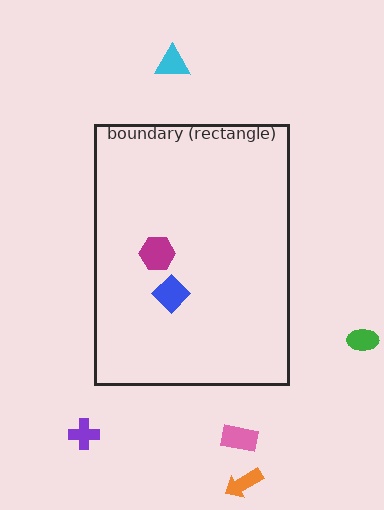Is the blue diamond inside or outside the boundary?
Inside.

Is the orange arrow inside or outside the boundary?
Outside.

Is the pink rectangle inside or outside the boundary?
Outside.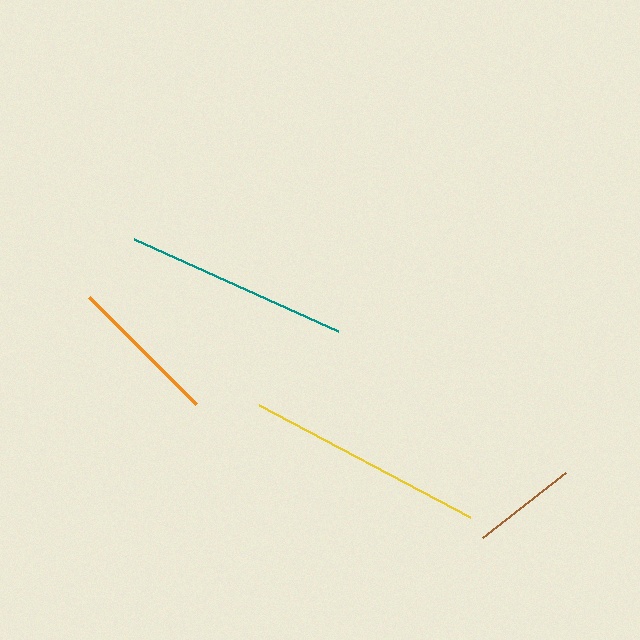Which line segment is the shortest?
The brown line is the shortest at approximately 106 pixels.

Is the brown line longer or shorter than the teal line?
The teal line is longer than the brown line.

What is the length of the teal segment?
The teal segment is approximately 224 pixels long.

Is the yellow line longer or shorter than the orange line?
The yellow line is longer than the orange line.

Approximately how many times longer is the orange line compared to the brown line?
The orange line is approximately 1.4 times the length of the brown line.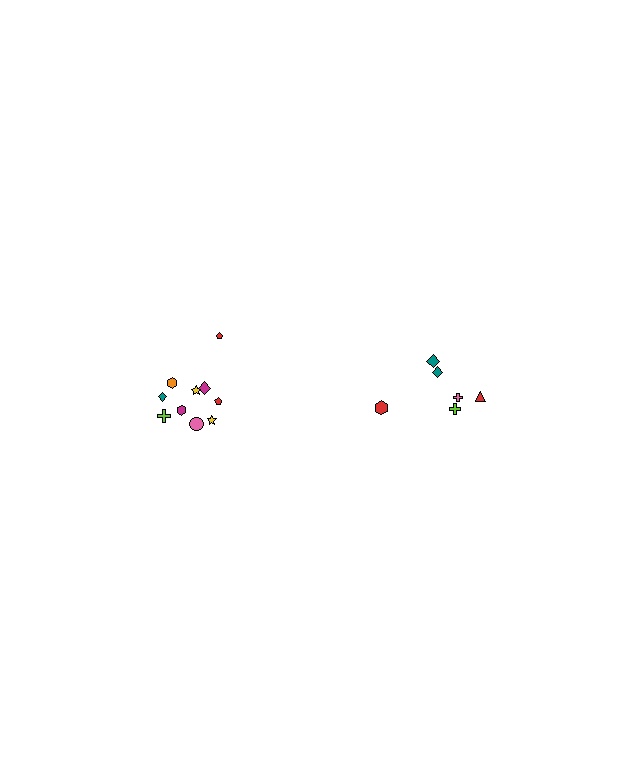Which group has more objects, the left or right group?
The left group.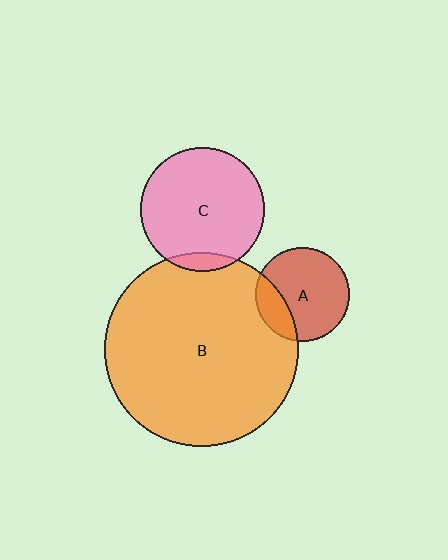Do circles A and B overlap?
Yes.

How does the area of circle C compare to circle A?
Approximately 1.7 times.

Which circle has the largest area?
Circle B (orange).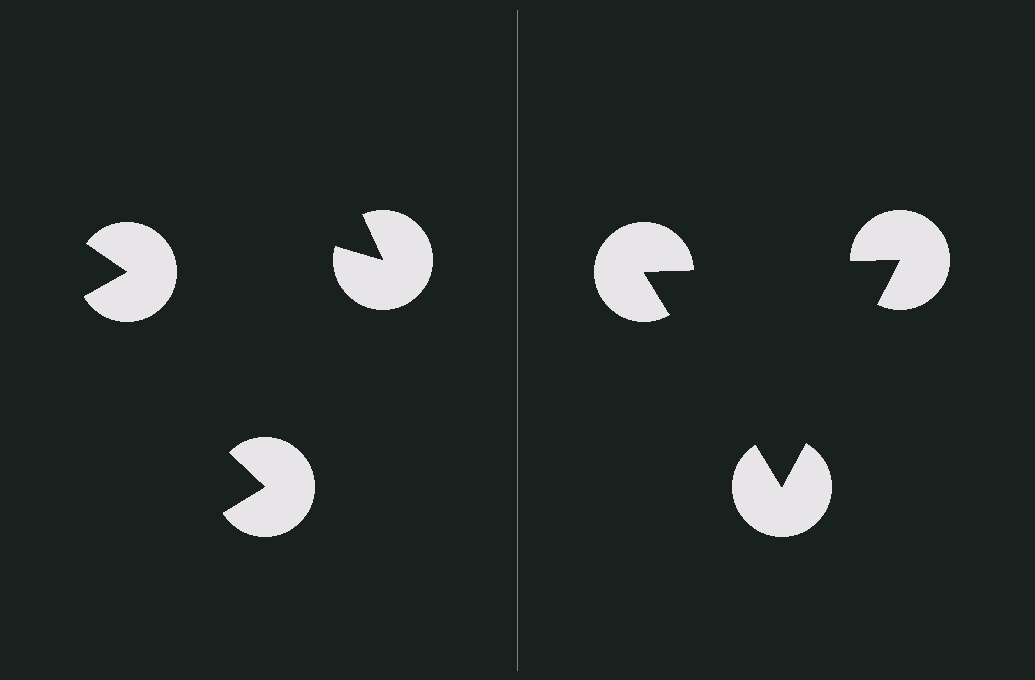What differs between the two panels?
The pac-man discs are positioned identically on both sides; only the wedge orientations differ. On the right they align to a triangle; on the left they are misaligned.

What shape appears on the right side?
An illusory triangle.